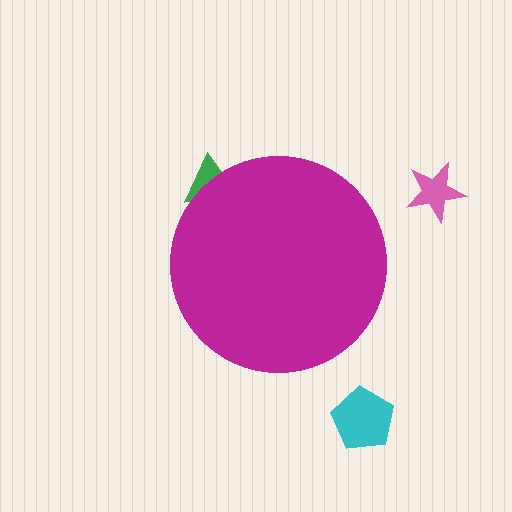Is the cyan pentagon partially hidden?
No, the cyan pentagon is fully visible.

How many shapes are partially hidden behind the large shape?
1 shape is partially hidden.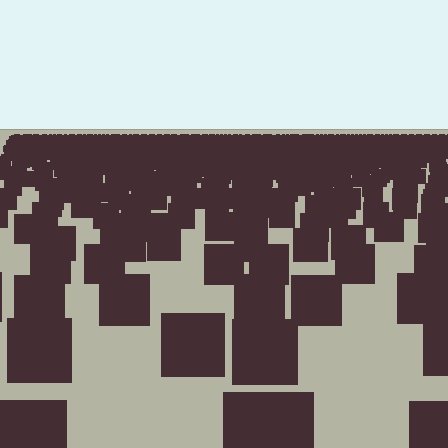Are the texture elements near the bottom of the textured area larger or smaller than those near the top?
Larger. Near the bottom, elements are closer to the viewer and appear at a bigger on-screen size.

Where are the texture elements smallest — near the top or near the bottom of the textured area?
Near the top.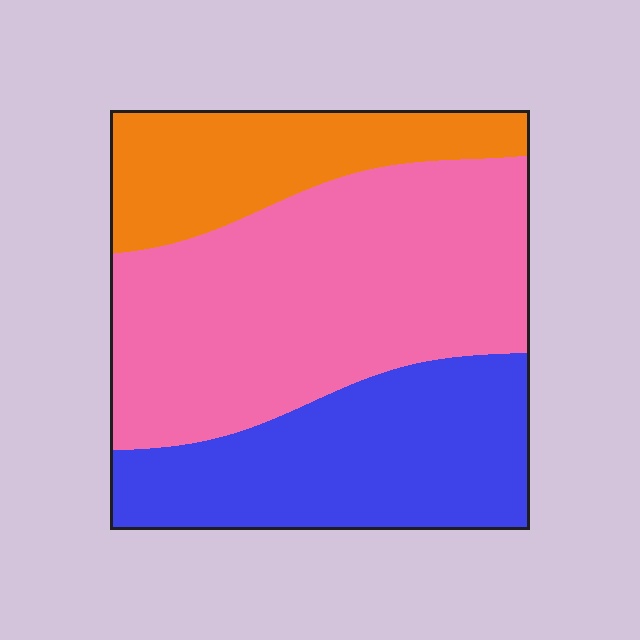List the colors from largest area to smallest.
From largest to smallest: pink, blue, orange.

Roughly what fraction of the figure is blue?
Blue takes up between a sixth and a third of the figure.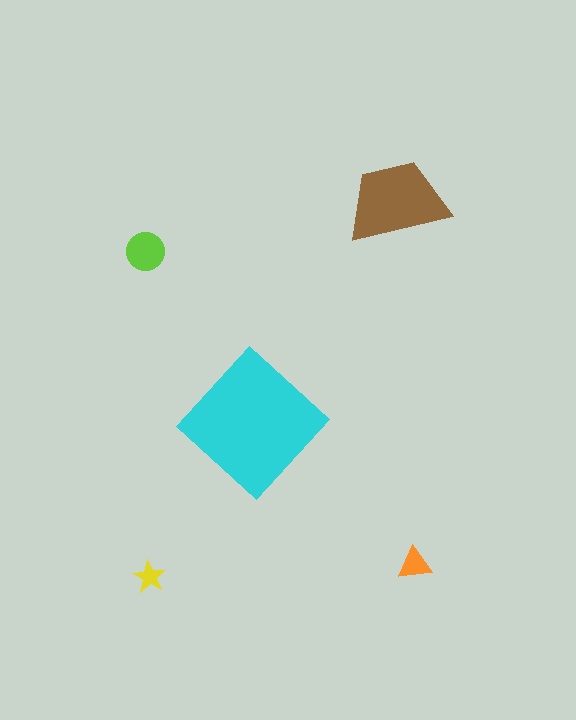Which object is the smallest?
The yellow star.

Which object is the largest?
The cyan diamond.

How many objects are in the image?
There are 5 objects in the image.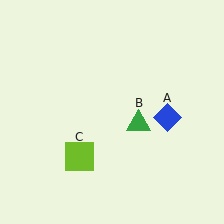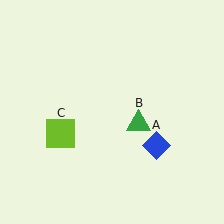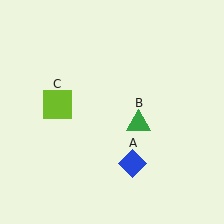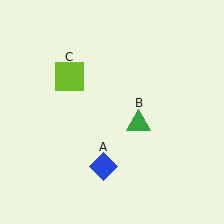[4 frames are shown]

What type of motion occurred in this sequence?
The blue diamond (object A), lime square (object C) rotated clockwise around the center of the scene.